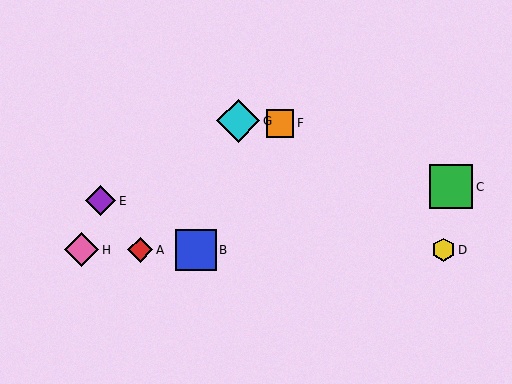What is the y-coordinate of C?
Object C is at y≈187.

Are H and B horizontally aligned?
Yes, both are at y≈250.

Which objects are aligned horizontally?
Objects A, B, D, H are aligned horizontally.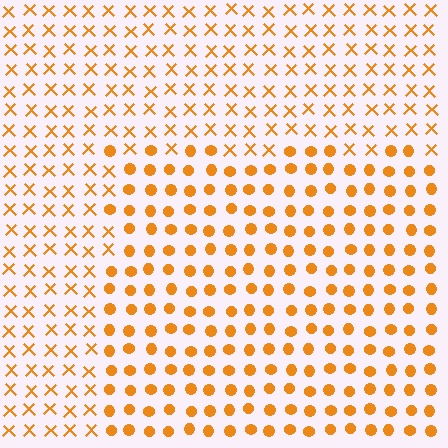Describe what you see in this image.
The image is filled with small orange elements arranged in a uniform grid. A rectangle-shaped region contains circles, while the surrounding area contains X marks. The boundary is defined purely by the change in element shape.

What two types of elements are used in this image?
The image uses circles inside the rectangle region and X marks outside it.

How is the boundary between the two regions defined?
The boundary is defined by a change in element shape: circles inside vs. X marks outside. All elements share the same color and spacing.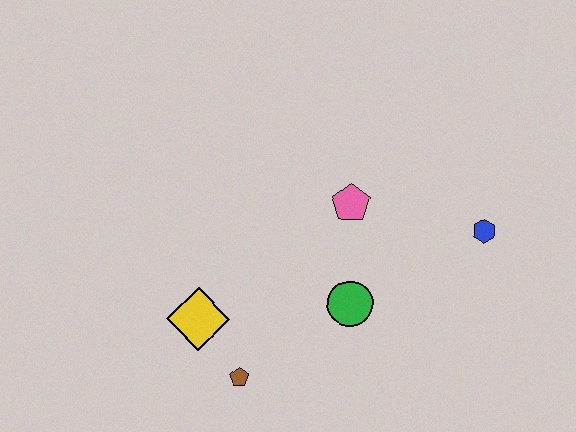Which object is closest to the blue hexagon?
The pink pentagon is closest to the blue hexagon.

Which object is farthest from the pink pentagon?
The brown pentagon is farthest from the pink pentagon.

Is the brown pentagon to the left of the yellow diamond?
No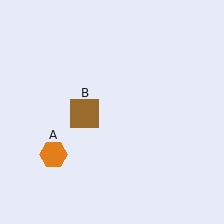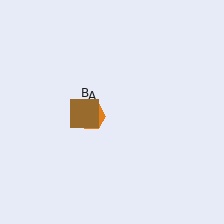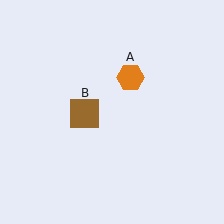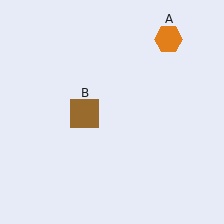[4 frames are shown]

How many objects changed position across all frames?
1 object changed position: orange hexagon (object A).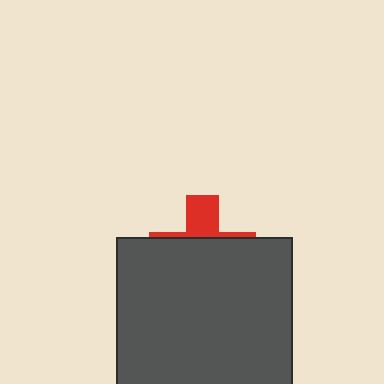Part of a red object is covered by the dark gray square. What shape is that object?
It is a cross.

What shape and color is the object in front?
The object in front is a dark gray square.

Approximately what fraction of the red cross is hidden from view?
Roughly 69% of the red cross is hidden behind the dark gray square.